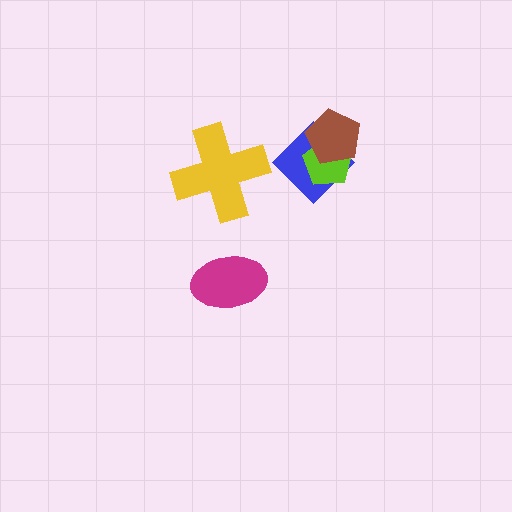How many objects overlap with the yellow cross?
0 objects overlap with the yellow cross.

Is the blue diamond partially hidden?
Yes, it is partially covered by another shape.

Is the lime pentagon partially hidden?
Yes, it is partially covered by another shape.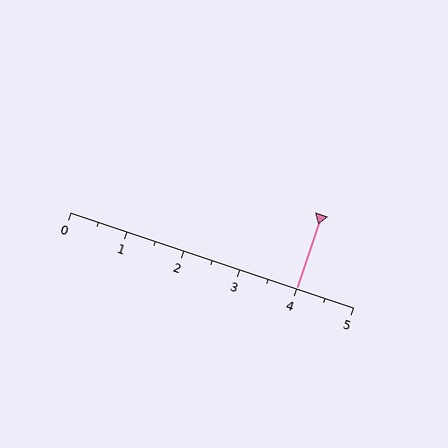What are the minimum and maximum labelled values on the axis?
The axis runs from 0 to 5.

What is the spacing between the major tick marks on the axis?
The major ticks are spaced 1 apart.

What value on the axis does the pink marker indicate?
The marker indicates approximately 4.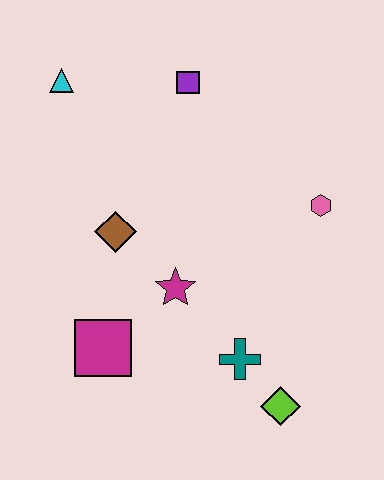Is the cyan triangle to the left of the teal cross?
Yes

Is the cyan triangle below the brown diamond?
No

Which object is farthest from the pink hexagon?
The cyan triangle is farthest from the pink hexagon.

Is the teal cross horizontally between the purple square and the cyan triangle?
No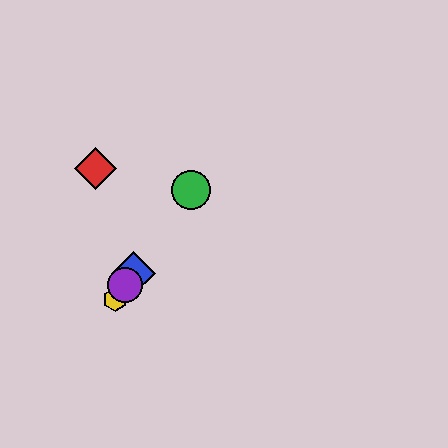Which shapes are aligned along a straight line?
The blue diamond, the green circle, the yellow hexagon, the purple circle are aligned along a straight line.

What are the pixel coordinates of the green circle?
The green circle is at (191, 190).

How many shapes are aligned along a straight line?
4 shapes (the blue diamond, the green circle, the yellow hexagon, the purple circle) are aligned along a straight line.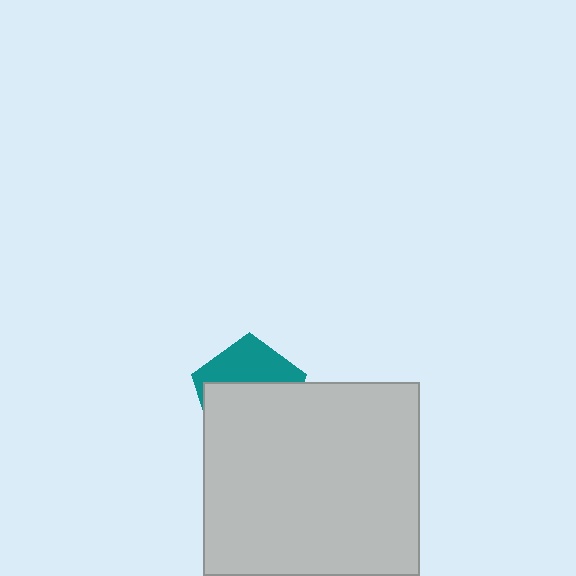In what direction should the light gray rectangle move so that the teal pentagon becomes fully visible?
The light gray rectangle should move down. That is the shortest direction to clear the overlap and leave the teal pentagon fully visible.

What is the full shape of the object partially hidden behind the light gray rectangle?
The partially hidden object is a teal pentagon.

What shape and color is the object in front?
The object in front is a light gray rectangle.